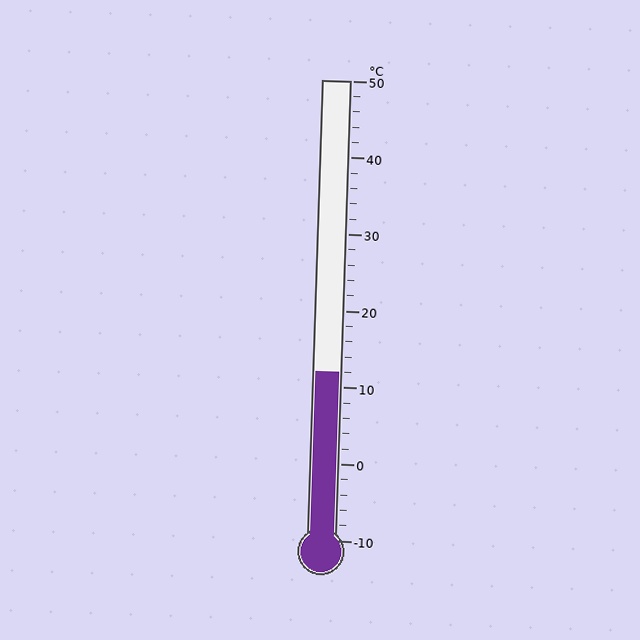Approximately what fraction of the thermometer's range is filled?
The thermometer is filled to approximately 35% of its range.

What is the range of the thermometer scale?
The thermometer scale ranges from -10°C to 50°C.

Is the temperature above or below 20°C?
The temperature is below 20°C.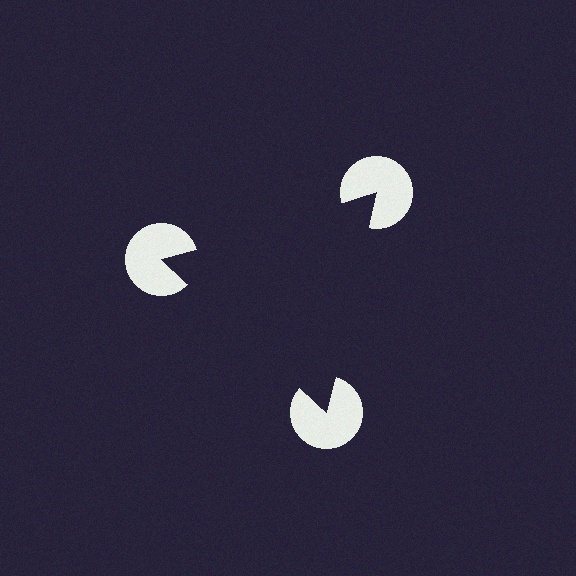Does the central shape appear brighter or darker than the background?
It typically appears slightly darker than the background, even though no actual brightness change is drawn.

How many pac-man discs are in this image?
There are 3 — one at each vertex of the illusory triangle.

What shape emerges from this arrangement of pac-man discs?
An illusory triangle — its edges are inferred from the aligned wedge cuts in the pac-man discs, not physically drawn.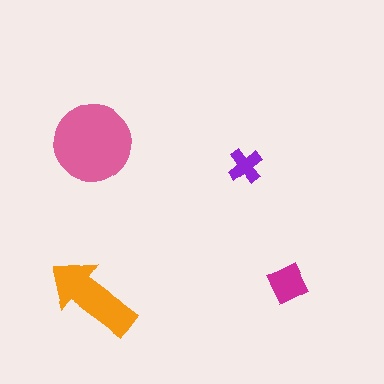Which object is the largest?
The pink circle.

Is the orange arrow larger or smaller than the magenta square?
Larger.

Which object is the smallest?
The purple cross.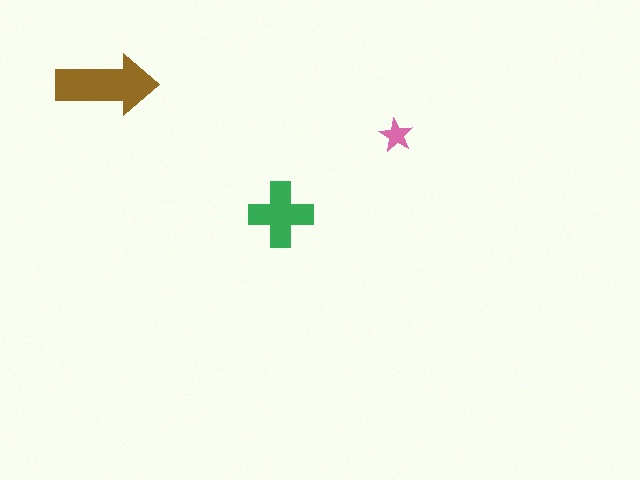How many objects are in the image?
There are 3 objects in the image.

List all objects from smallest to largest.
The pink star, the green cross, the brown arrow.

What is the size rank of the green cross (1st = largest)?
2nd.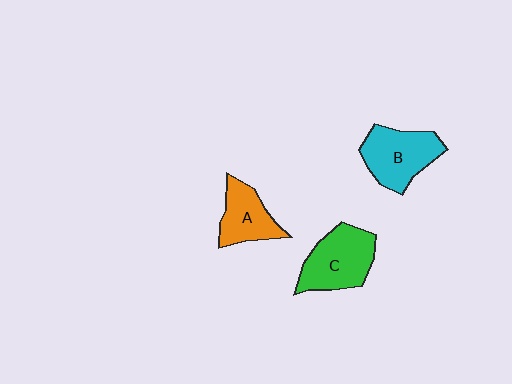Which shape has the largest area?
Shape C (green).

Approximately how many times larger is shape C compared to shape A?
Approximately 1.4 times.